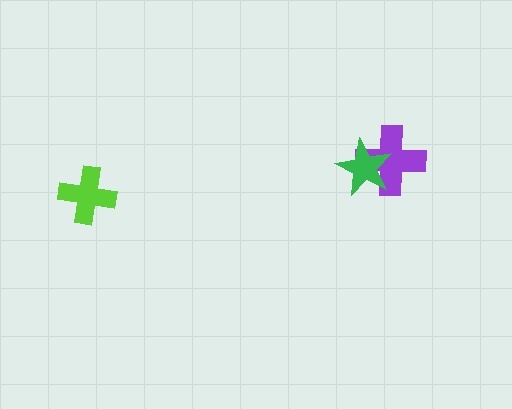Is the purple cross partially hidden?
Yes, it is partially covered by another shape.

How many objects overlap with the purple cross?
1 object overlaps with the purple cross.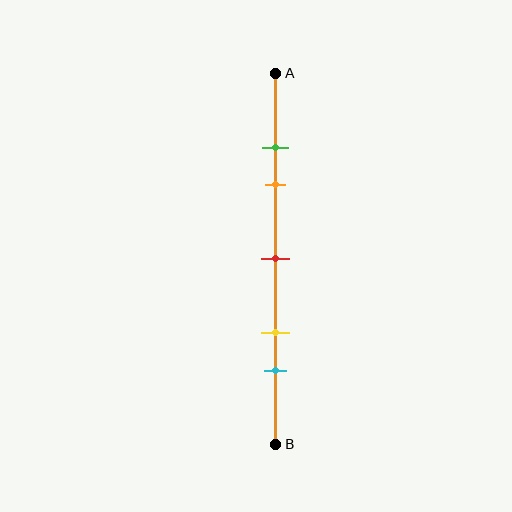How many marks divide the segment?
There are 5 marks dividing the segment.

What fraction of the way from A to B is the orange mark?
The orange mark is approximately 30% (0.3) of the way from A to B.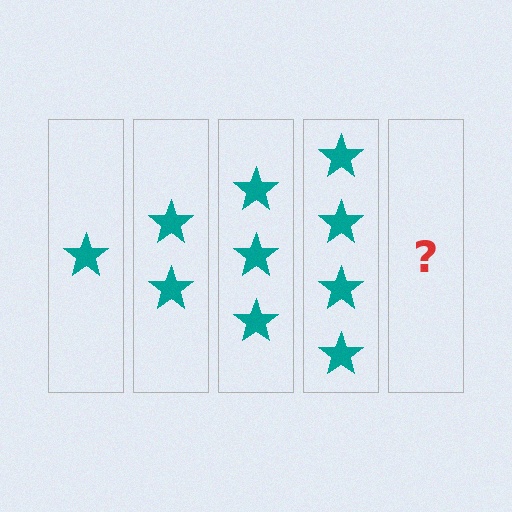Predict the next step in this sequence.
The next step is 5 stars.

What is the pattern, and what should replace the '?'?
The pattern is that each step adds one more star. The '?' should be 5 stars.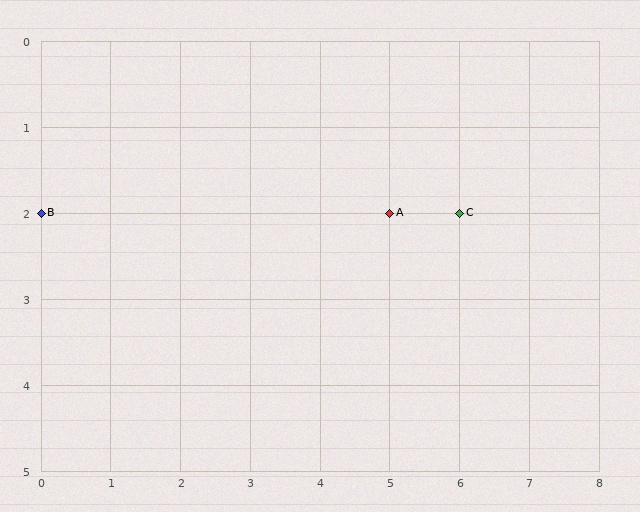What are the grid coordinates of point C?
Point C is at grid coordinates (6, 2).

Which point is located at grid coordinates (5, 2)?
Point A is at (5, 2).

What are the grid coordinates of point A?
Point A is at grid coordinates (5, 2).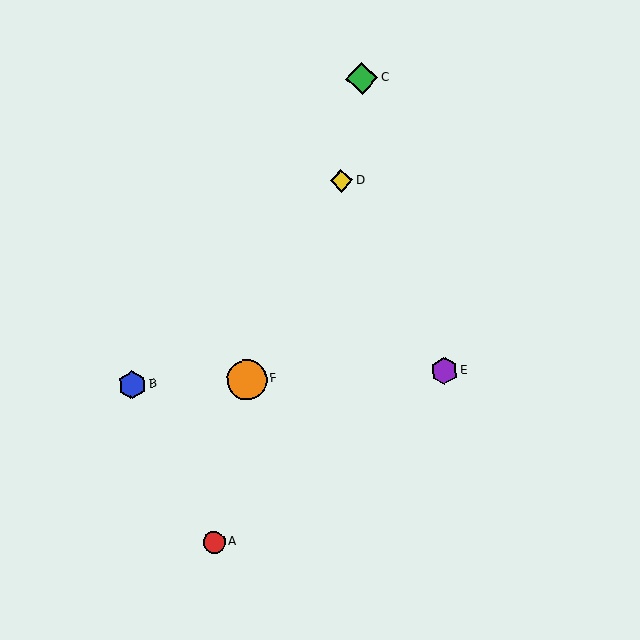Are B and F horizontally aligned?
Yes, both are at y≈385.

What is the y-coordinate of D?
Object D is at y≈181.